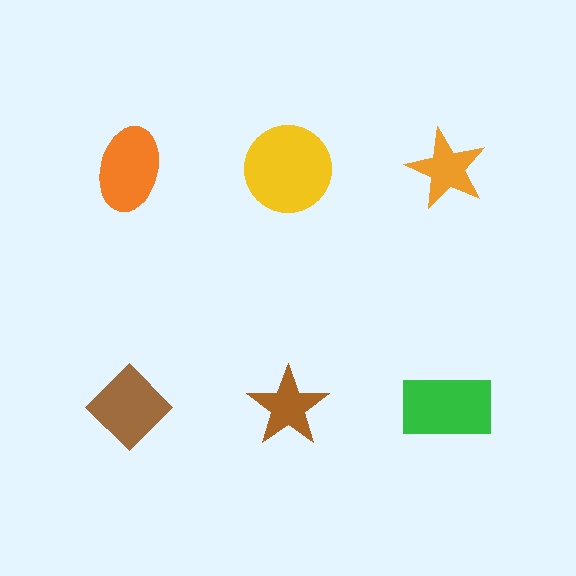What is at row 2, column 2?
A brown star.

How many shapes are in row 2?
3 shapes.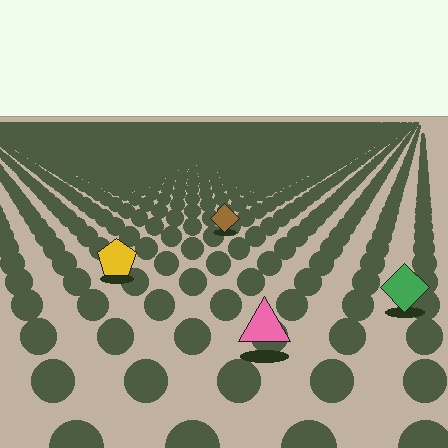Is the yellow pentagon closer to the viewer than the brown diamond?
Yes. The yellow pentagon is closer — you can tell from the texture gradient: the ground texture is coarser near it.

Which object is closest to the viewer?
The pink triangle is closest. The texture marks near it are larger and more spread out.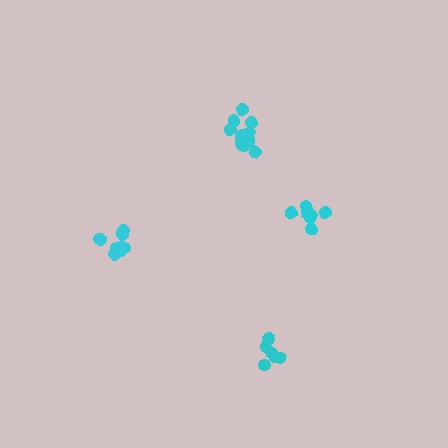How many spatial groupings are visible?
There are 4 spatial groupings.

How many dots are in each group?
Group 1: 6 dots, Group 2: 12 dots, Group 3: 8 dots, Group 4: 9 dots (35 total).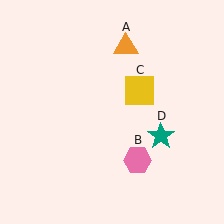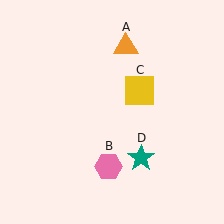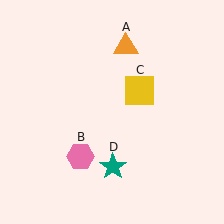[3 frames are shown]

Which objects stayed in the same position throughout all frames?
Orange triangle (object A) and yellow square (object C) remained stationary.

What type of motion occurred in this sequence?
The pink hexagon (object B), teal star (object D) rotated clockwise around the center of the scene.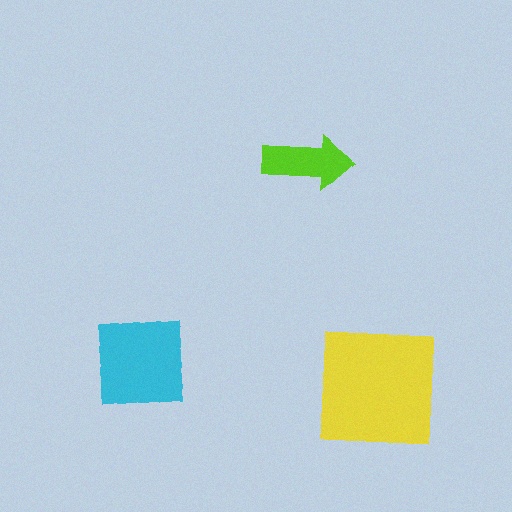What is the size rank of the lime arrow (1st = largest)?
3rd.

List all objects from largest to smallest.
The yellow square, the cyan square, the lime arrow.